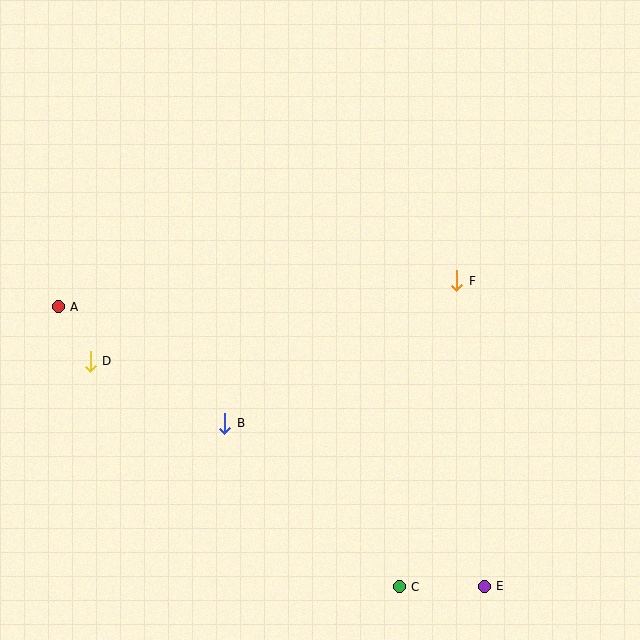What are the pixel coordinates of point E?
Point E is at (484, 586).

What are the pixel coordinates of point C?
Point C is at (399, 587).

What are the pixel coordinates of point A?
Point A is at (58, 307).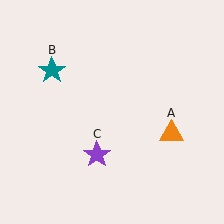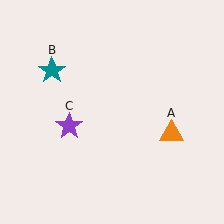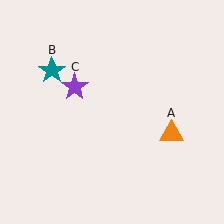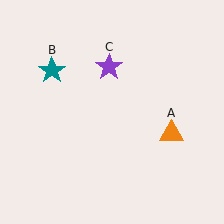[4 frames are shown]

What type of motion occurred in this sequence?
The purple star (object C) rotated clockwise around the center of the scene.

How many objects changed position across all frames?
1 object changed position: purple star (object C).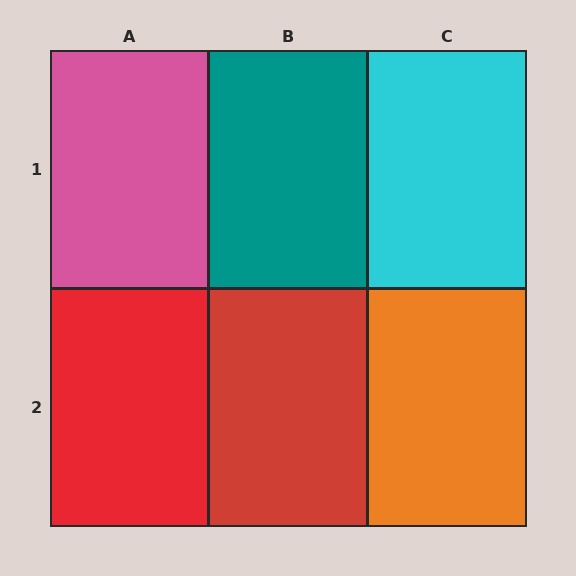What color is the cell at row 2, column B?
Red.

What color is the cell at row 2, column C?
Orange.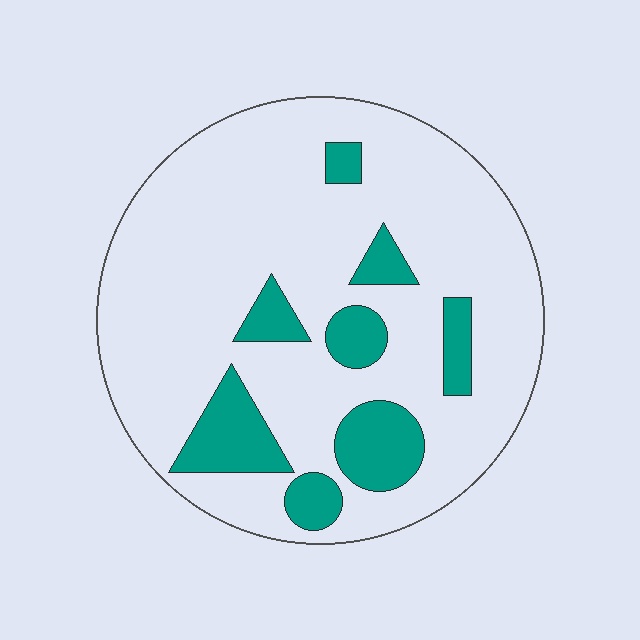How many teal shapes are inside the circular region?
8.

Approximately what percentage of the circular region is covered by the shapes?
Approximately 20%.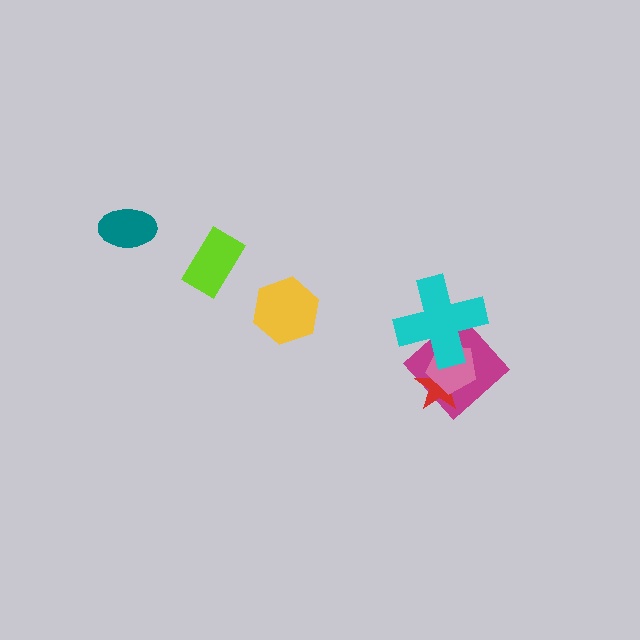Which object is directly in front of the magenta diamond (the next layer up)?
The red star is directly in front of the magenta diamond.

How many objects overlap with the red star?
3 objects overlap with the red star.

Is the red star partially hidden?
Yes, it is partially covered by another shape.